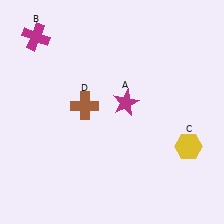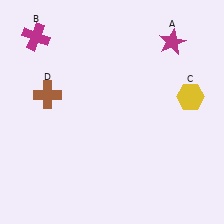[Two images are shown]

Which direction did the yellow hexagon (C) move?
The yellow hexagon (C) moved up.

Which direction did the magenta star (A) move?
The magenta star (A) moved up.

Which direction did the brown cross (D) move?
The brown cross (D) moved left.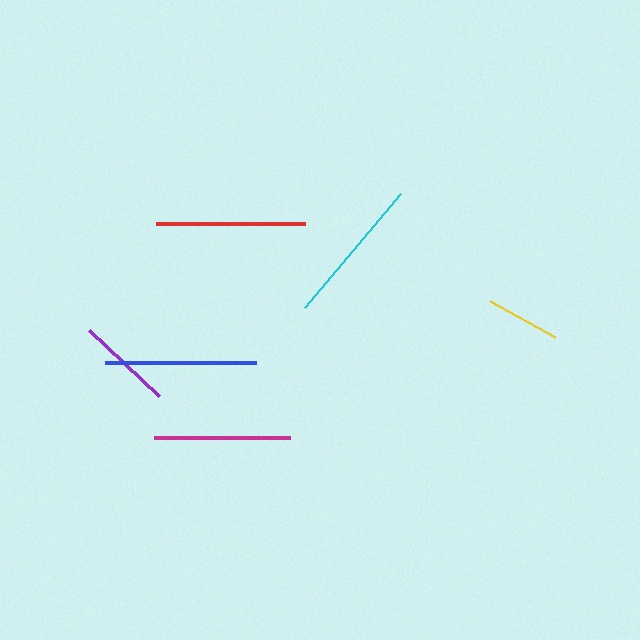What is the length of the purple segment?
The purple segment is approximately 97 pixels long.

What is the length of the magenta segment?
The magenta segment is approximately 137 pixels long.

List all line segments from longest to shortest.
From longest to shortest: blue, red, cyan, magenta, purple, yellow.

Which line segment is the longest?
The blue line is the longest at approximately 151 pixels.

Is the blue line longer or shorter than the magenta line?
The blue line is longer than the magenta line.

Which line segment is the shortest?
The yellow line is the shortest at approximately 75 pixels.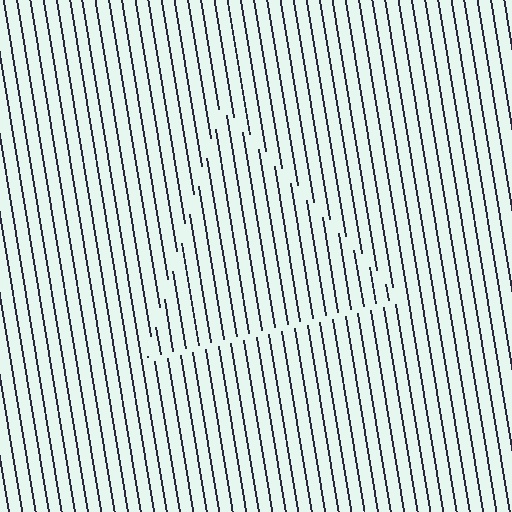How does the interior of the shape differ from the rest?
The interior of the shape contains the same grating, shifted by half a period — the contour is defined by the phase discontinuity where line-ends from the inner and outer gratings abut.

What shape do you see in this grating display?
An illusory triangle. The interior of the shape contains the same grating, shifted by half a period — the contour is defined by the phase discontinuity where line-ends from the inner and outer gratings abut.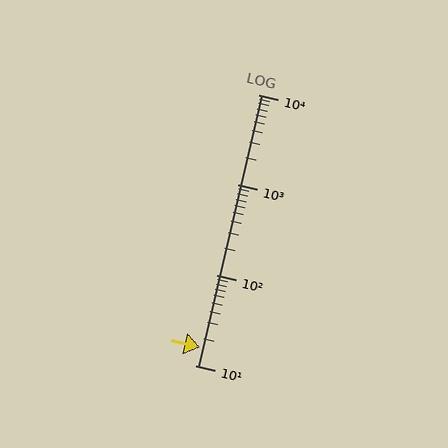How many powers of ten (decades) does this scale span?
The scale spans 3 decades, from 10 to 10000.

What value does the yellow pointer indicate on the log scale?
The pointer indicates approximately 16.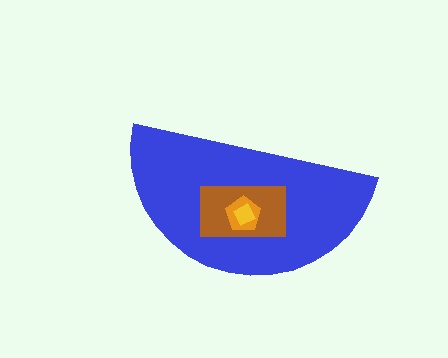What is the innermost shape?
The yellow diamond.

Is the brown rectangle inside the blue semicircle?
Yes.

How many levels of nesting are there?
4.